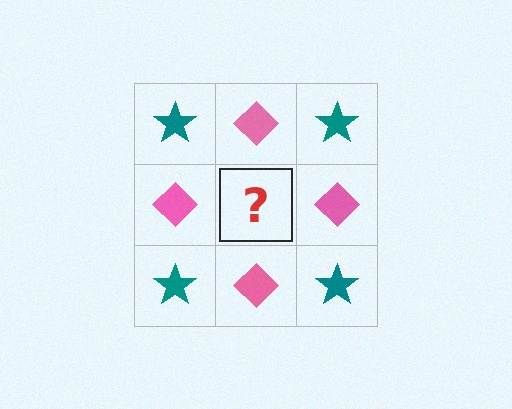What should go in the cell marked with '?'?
The missing cell should contain a teal star.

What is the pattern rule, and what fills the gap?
The rule is that it alternates teal star and pink diamond in a checkerboard pattern. The gap should be filled with a teal star.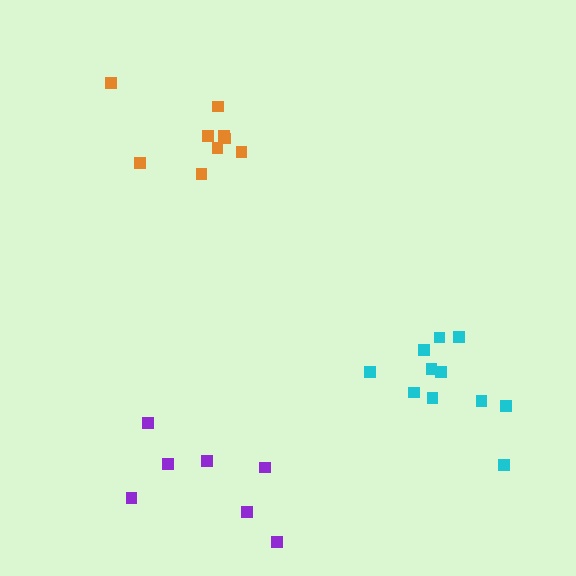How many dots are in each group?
Group 1: 11 dots, Group 2: 7 dots, Group 3: 9 dots (27 total).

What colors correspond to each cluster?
The clusters are colored: cyan, purple, orange.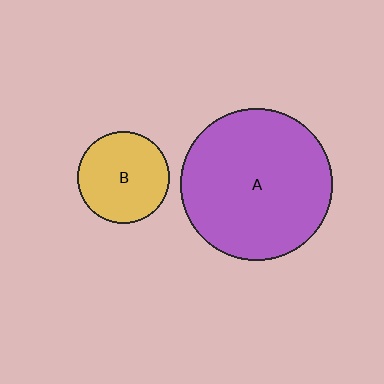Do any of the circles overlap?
No, none of the circles overlap.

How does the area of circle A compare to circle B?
Approximately 2.7 times.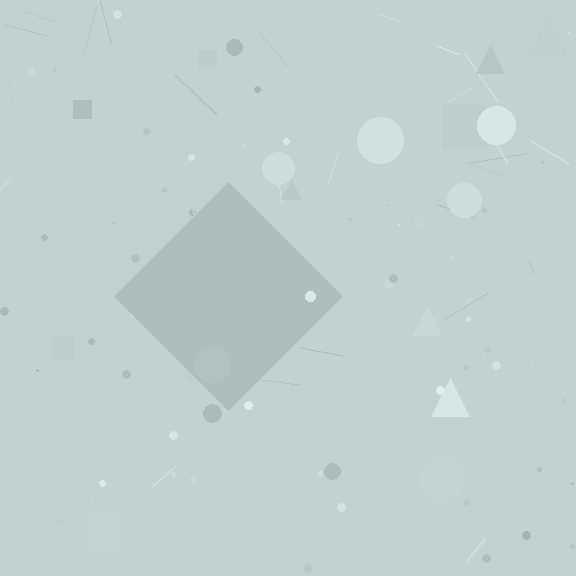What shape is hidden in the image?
A diamond is hidden in the image.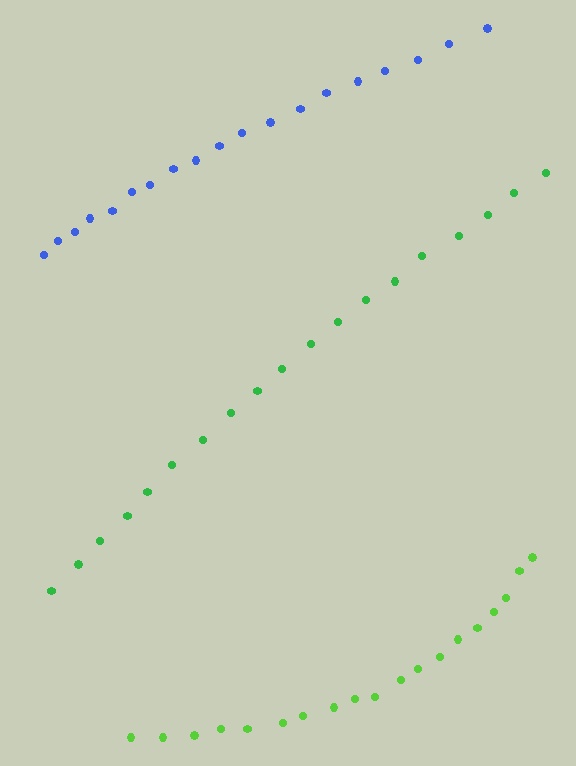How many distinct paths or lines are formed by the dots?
There are 3 distinct paths.